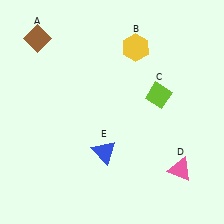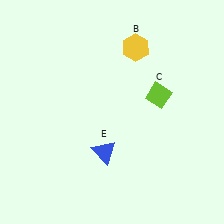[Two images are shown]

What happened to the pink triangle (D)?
The pink triangle (D) was removed in Image 2. It was in the bottom-right area of Image 1.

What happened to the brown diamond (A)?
The brown diamond (A) was removed in Image 2. It was in the top-left area of Image 1.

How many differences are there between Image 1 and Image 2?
There are 2 differences between the two images.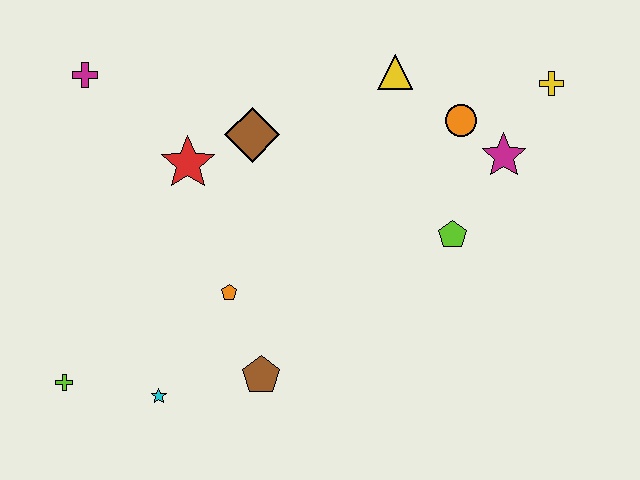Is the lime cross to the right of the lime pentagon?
No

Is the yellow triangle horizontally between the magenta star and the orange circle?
No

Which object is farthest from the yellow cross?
The lime cross is farthest from the yellow cross.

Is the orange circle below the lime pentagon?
No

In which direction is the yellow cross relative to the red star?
The yellow cross is to the right of the red star.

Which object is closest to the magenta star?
The orange circle is closest to the magenta star.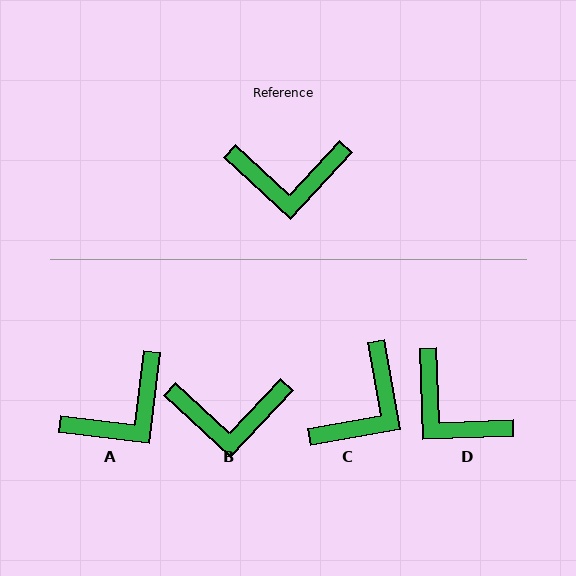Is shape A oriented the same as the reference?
No, it is off by about 36 degrees.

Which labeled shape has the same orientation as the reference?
B.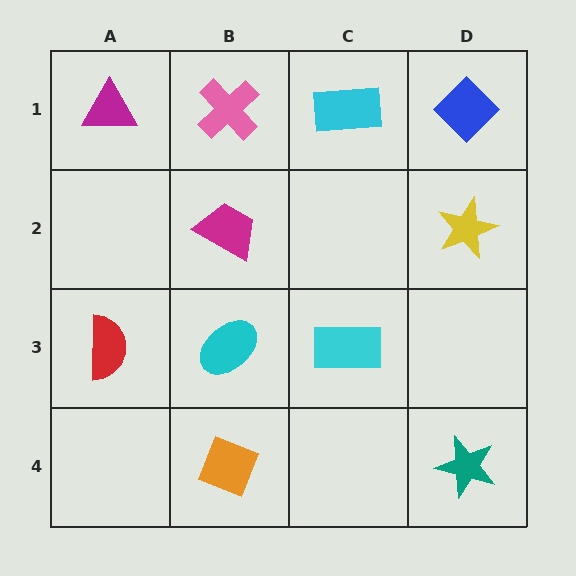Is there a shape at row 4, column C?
No, that cell is empty.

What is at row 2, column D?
A yellow star.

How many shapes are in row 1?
4 shapes.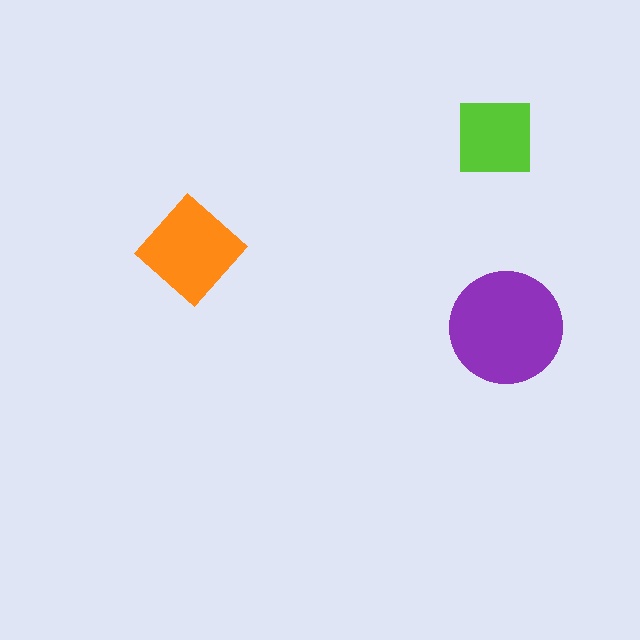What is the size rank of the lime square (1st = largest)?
3rd.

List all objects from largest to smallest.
The purple circle, the orange diamond, the lime square.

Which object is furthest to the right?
The purple circle is rightmost.